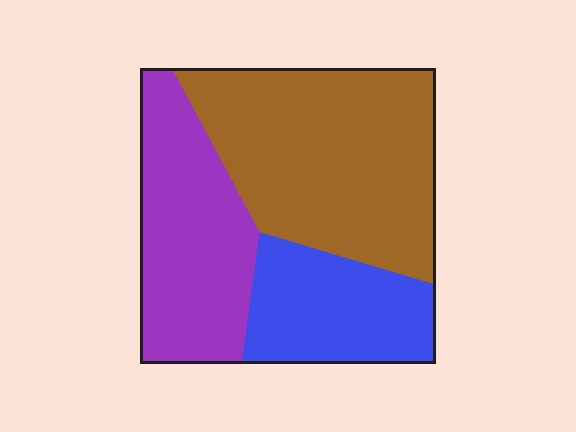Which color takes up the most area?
Brown, at roughly 45%.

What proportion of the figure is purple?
Purple takes up about one third (1/3) of the figure.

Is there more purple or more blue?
Purple.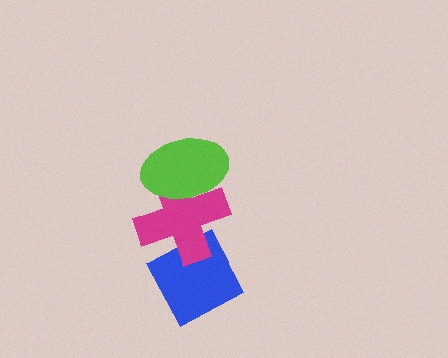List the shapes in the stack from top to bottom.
From top to bottom: the lime ellipse, the magenta cross, the blue diamond.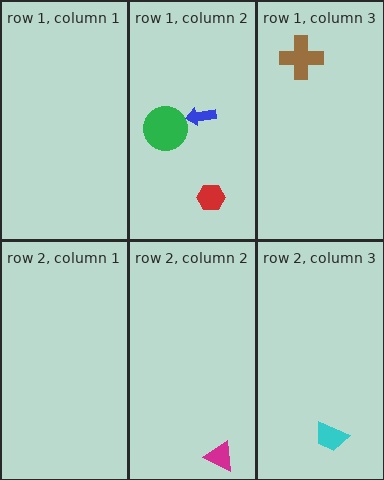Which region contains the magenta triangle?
The row 2, column 2 region.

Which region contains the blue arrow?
The row 1, column 2 region.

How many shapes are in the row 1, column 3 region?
1.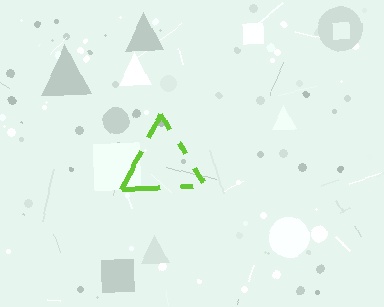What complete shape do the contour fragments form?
The contour fragments form a triangle.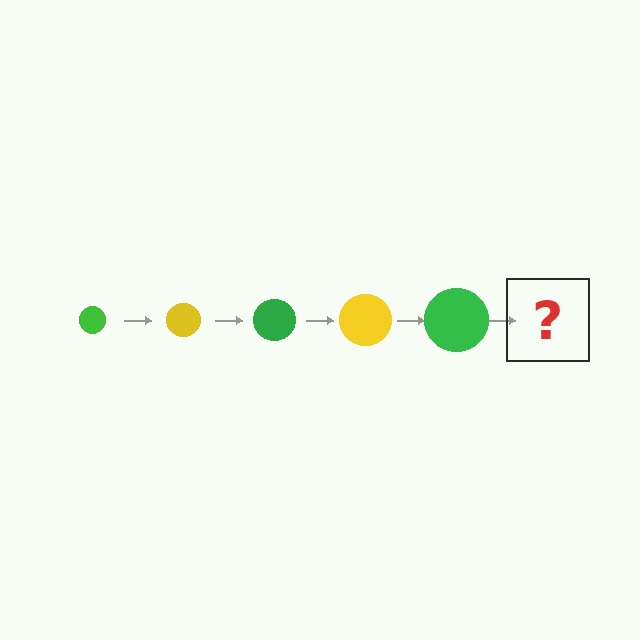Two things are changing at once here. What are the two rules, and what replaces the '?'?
The two rules are that the circle grows larger each step and the color cycles through green and yellow. The '?' should be a yellow circle, larger than the previous one.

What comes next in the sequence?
The next element should be a yellow circle, larger than the previous one.